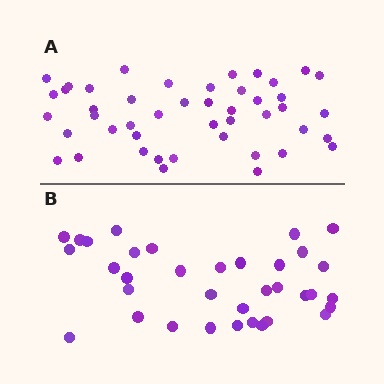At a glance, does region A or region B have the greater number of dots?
Region A (the top region) has more dots.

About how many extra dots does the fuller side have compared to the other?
Region A has roughly 12 or so more dots than region B.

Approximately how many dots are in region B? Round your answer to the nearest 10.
About 40 dots. (The exact count is 35, which rounds to 40.)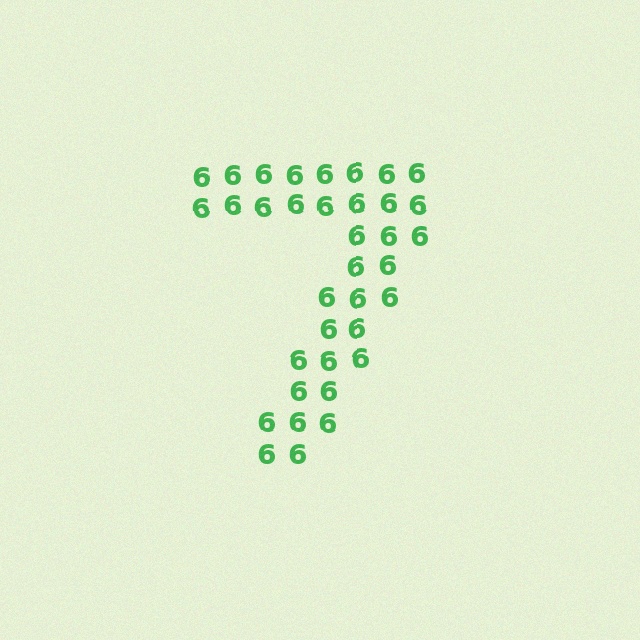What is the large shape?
The large shape is the digit 7.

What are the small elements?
The small elements are digit 6's.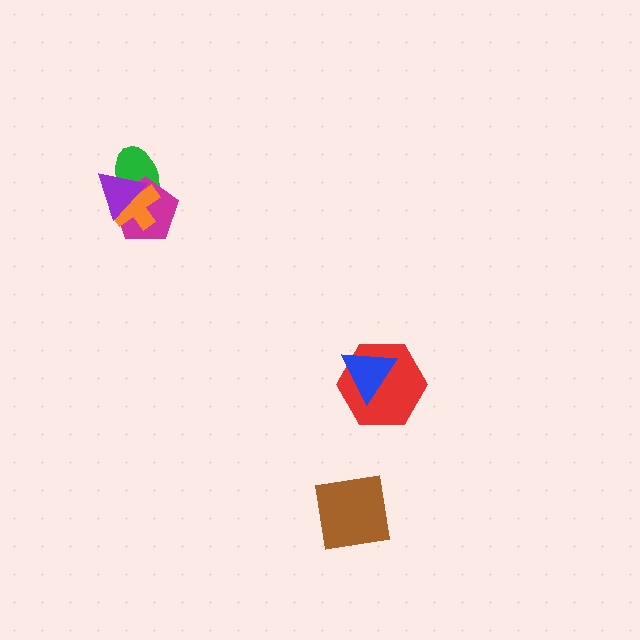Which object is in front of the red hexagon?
The blue triangle is in front of the red hexagon.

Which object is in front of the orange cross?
The purple triangle is in front of the orange cross.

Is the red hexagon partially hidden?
Yes, it is partially covered by another shape.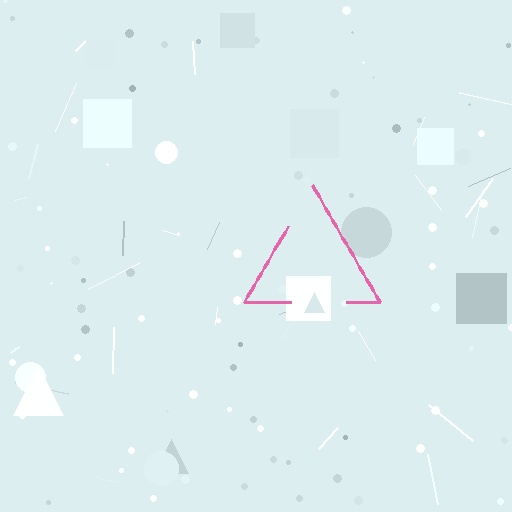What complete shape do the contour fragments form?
The contour fragments form a triangle.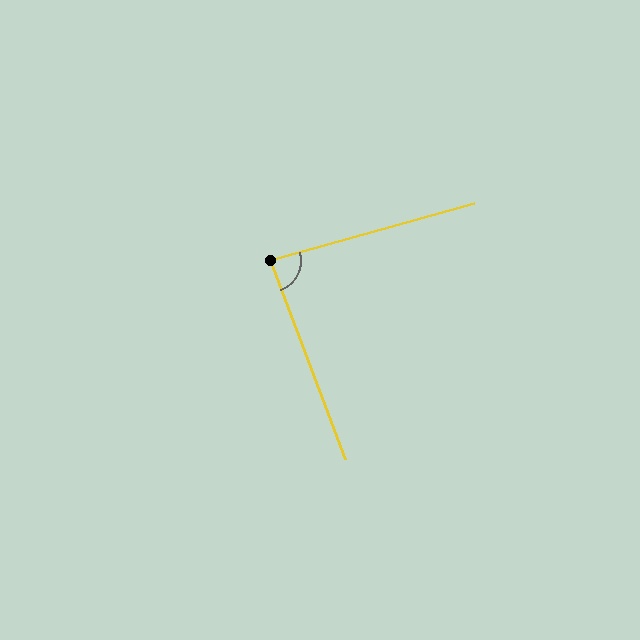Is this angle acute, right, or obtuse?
It is approximately a right angle.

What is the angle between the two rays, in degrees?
Approximately 85 degrees.